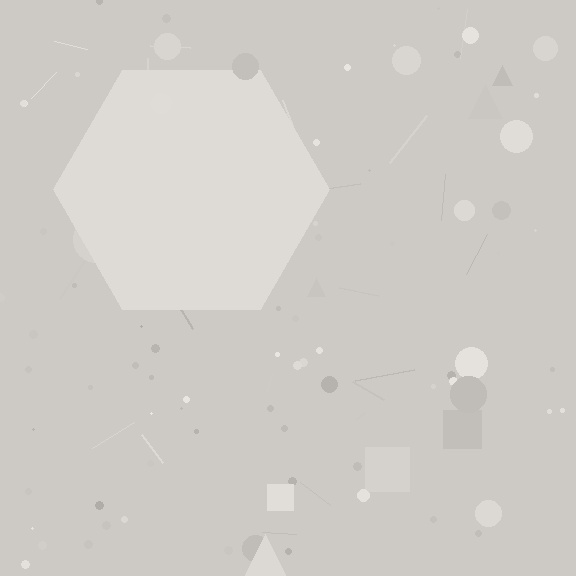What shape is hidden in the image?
A hexagon is hidden in the image.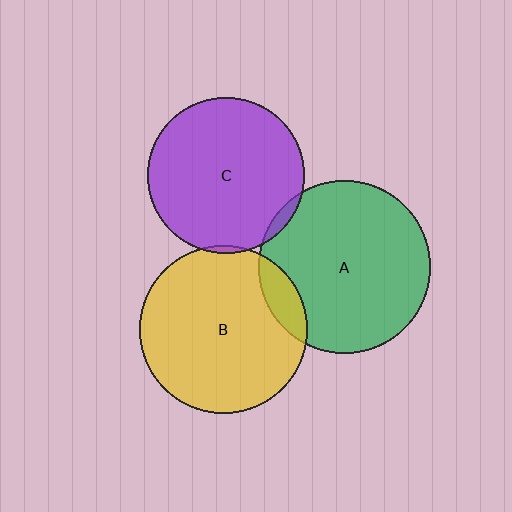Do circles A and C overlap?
Yes.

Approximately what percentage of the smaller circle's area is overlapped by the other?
Approximately 5%.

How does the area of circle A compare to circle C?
Approximately 1.2 times.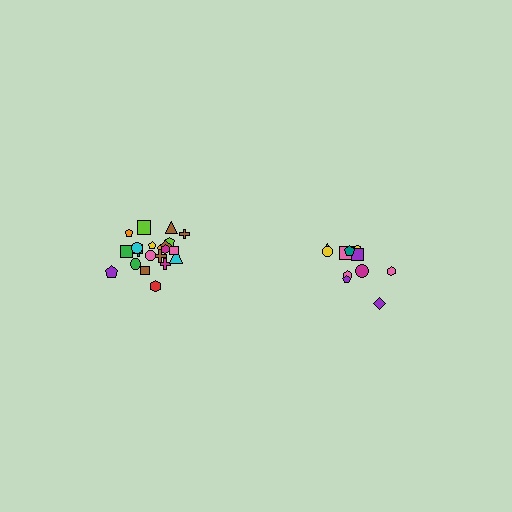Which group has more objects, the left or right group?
The left group.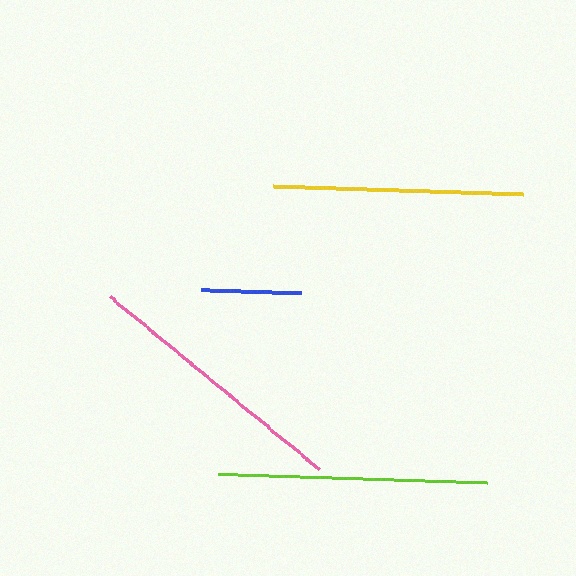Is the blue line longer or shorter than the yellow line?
The yellow line is longer than the blue line.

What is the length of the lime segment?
The lime segment is approximately 269 pixels long.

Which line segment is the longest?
The pink line is the longest at approximately 272 pixels.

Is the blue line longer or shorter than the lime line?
The lime line is longer than the blue line.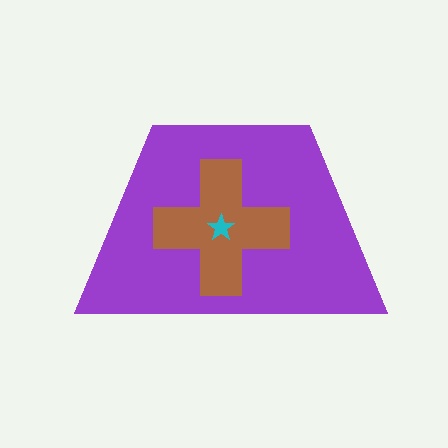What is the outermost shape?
The purple trapezoid.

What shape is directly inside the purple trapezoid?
The brown cross.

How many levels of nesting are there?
3.